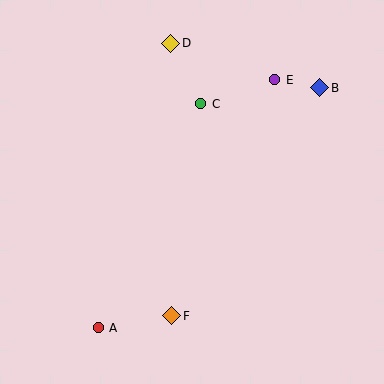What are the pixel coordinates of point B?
Point B is at (320, 88).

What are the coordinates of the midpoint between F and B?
The midpoint between F and B is at (246, 202).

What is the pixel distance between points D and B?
The distance between D and B is 155 pixels.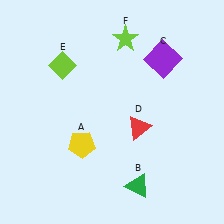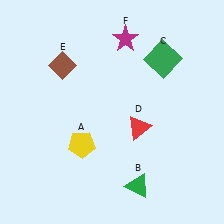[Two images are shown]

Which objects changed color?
C changed from purple to green. E changed from lime to brown. F changed from lime to magenta.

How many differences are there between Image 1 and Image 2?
There are 3 differences between the two images.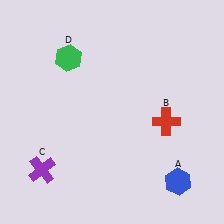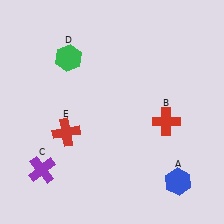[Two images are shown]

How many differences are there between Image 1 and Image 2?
There is 1 difference between the two images.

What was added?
A red cross (E) was added in Image 2.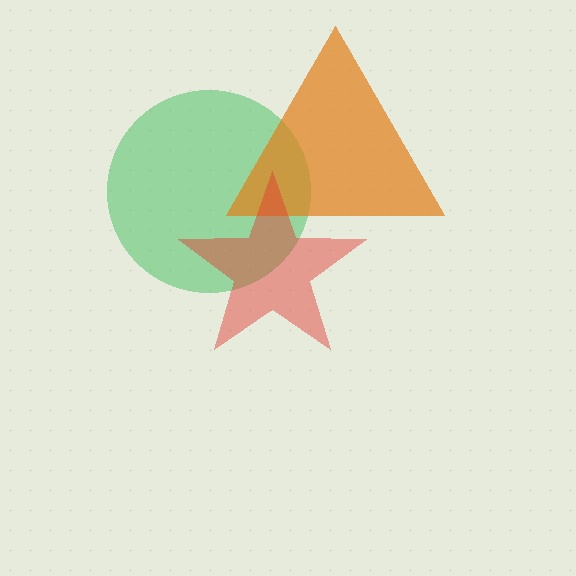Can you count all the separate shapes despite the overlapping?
Yes, there are 3 separate shapes.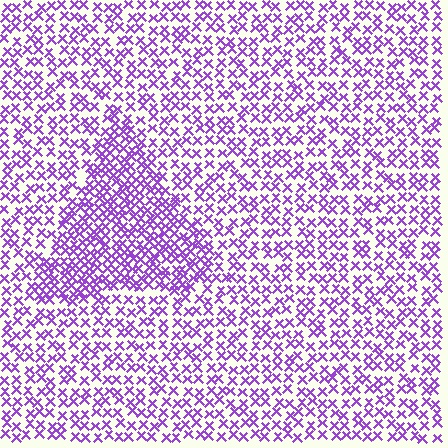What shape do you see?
I see a triangle.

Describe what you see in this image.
The image contains small purple elements arranged at two different densities. A triangle-shaped region is visible where the elements are more densely packed than the surrounding area.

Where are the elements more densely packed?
The elements are more densely packed inside the triangle boundary.